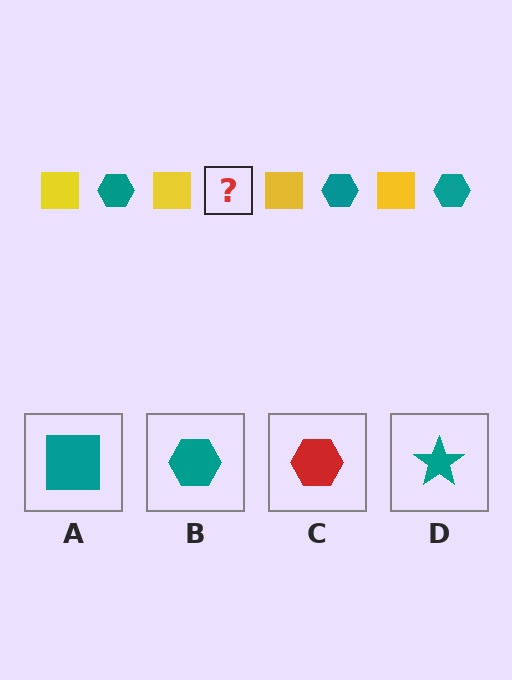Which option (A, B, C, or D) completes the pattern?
B.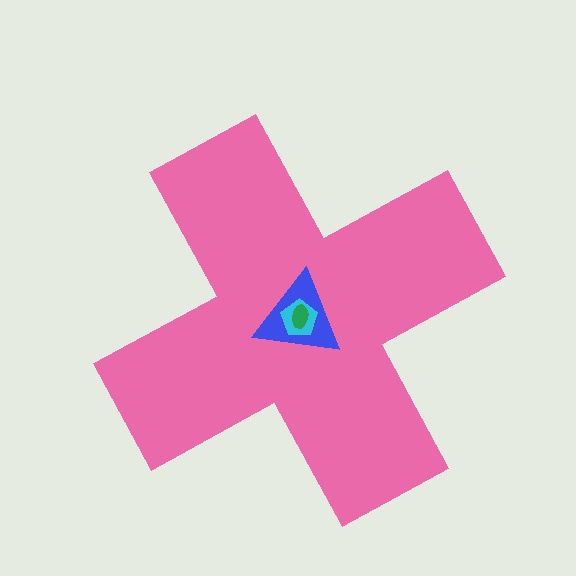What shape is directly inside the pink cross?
The blue triangle.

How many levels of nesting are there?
4.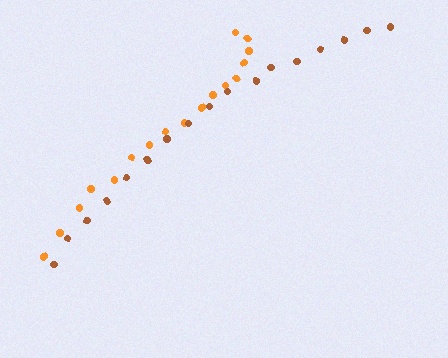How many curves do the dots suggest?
There are 2 distinct paths.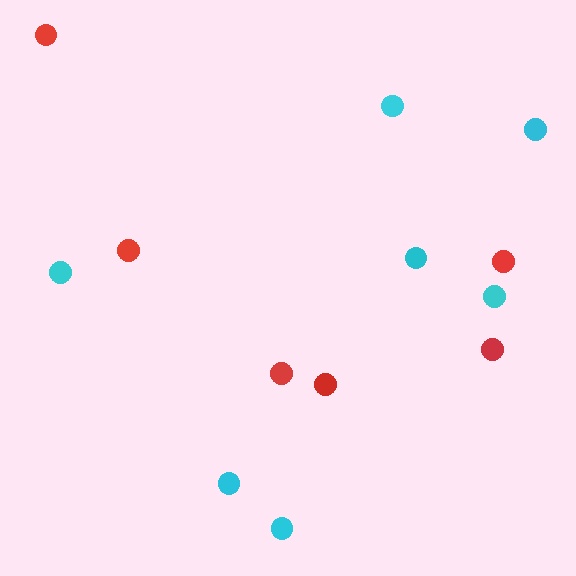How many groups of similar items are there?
There are 2 groups: one group of red circles (6) and one group of cyan circles (7).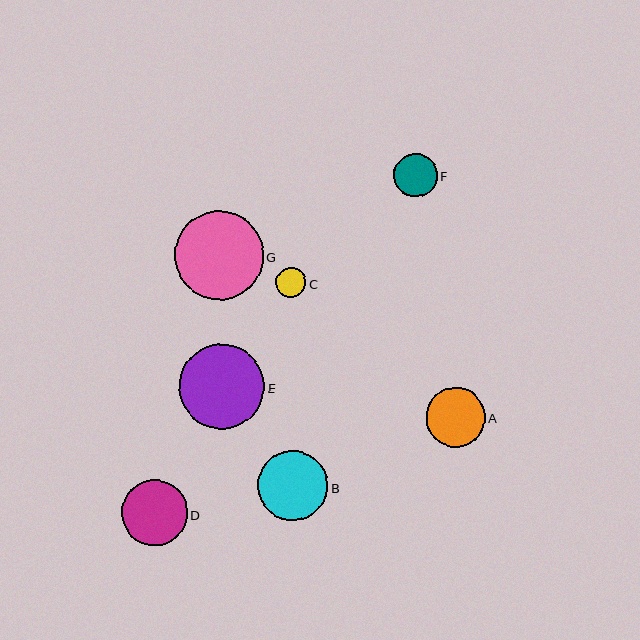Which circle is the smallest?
Circle C is the smallest with a size of approximately 30 pixels.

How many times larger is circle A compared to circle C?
Circle A is approximately 2.0 times the size of circle C.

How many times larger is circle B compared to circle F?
Circle B is approximately 1.6 times the size of circle F.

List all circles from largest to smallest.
From largest to smallest: G, E, B, D, A, F, C.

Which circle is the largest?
Circle G is the largest with a size of approximately 89 pixels.